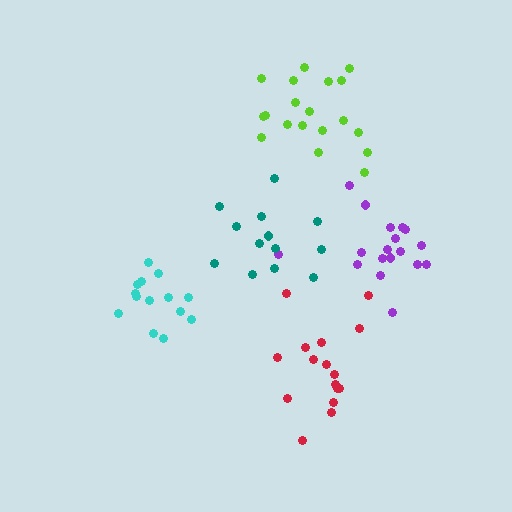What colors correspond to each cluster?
The clusters are colored: lime, red, purple, cyan, teal.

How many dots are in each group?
Group 1: 19 dots, Group 2: 16 dots, Group 3: 18 dots, Group 4: 14 dots, Group 5: 13 dots (80 total).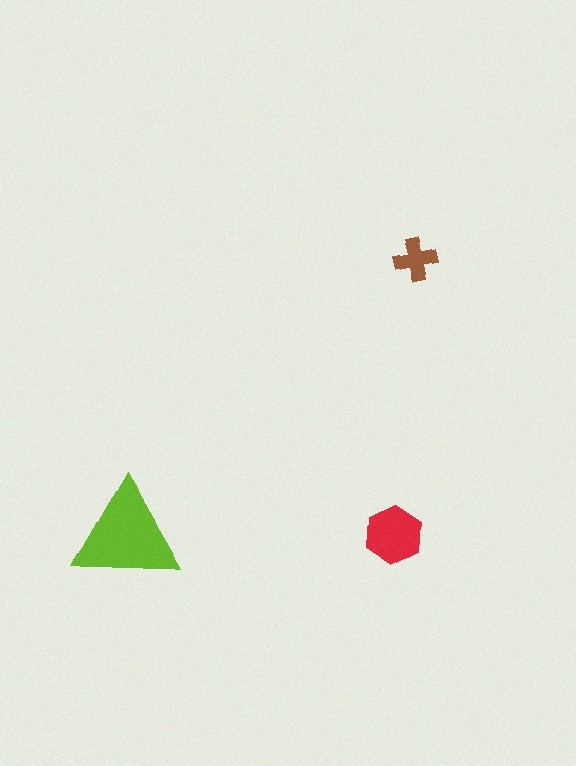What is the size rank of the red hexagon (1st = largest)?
2nd.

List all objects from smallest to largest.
The brown cross, the red hexagon, the lime triangle.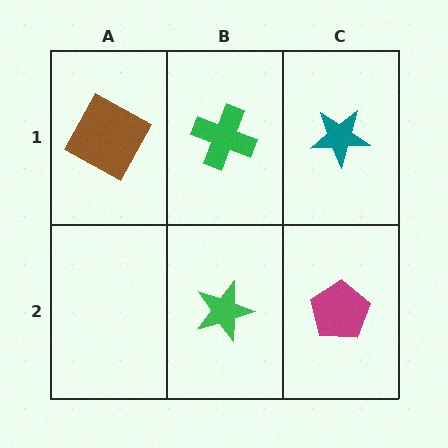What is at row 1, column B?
A green cross.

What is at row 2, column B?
A green star.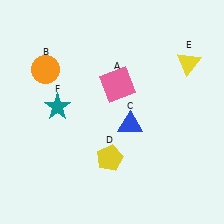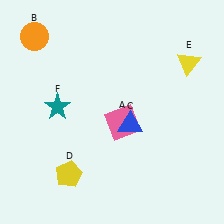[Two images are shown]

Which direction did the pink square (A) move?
The pink square (A) moved down.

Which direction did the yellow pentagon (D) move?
The yellow pentagon (D) moved left.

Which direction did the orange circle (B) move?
The orange circle (B) moved up.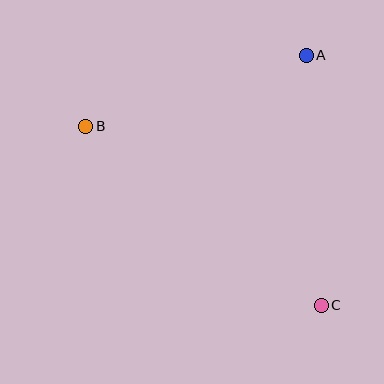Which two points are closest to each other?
Points A and B are closest to each other.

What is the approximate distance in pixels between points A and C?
The distance between A and C is approximately 250 pixels.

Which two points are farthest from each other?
Points B and C are farthest from each other.